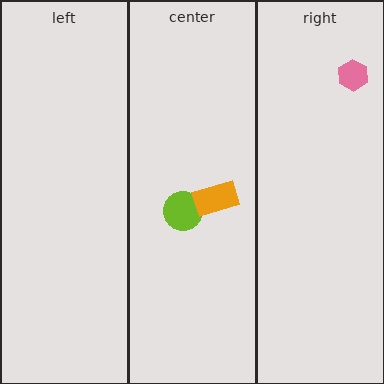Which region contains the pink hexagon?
The right region.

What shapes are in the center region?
The lime circle, the orange rectangle.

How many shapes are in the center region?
2.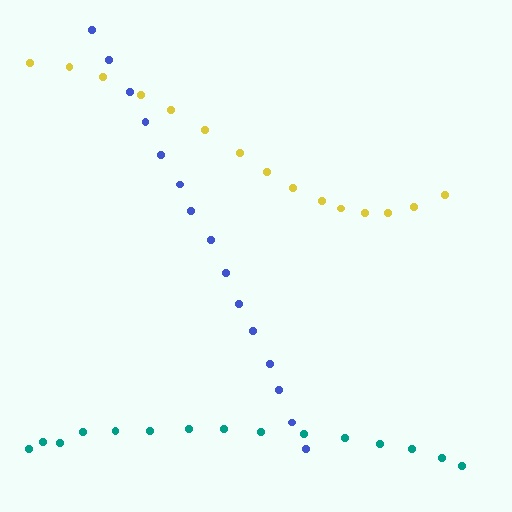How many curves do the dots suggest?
There are 3 distinct paths.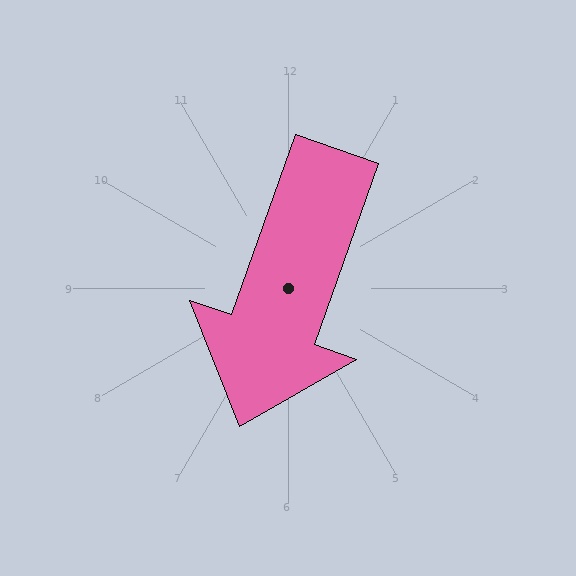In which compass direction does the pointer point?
South.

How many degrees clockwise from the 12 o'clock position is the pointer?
Approximately 199 degrees.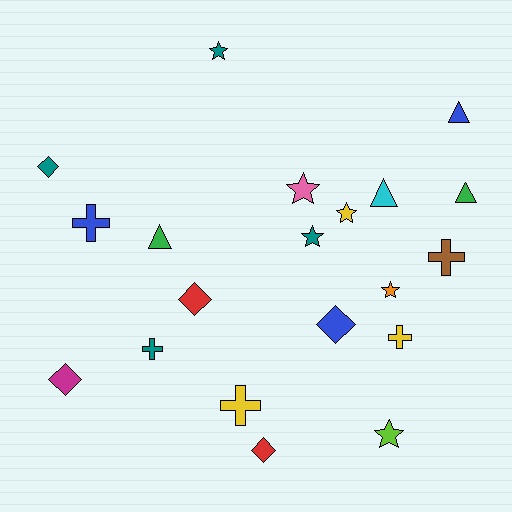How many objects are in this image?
There are 20 objects.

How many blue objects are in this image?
There are 3 blue objects.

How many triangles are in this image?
There are 4 triangles.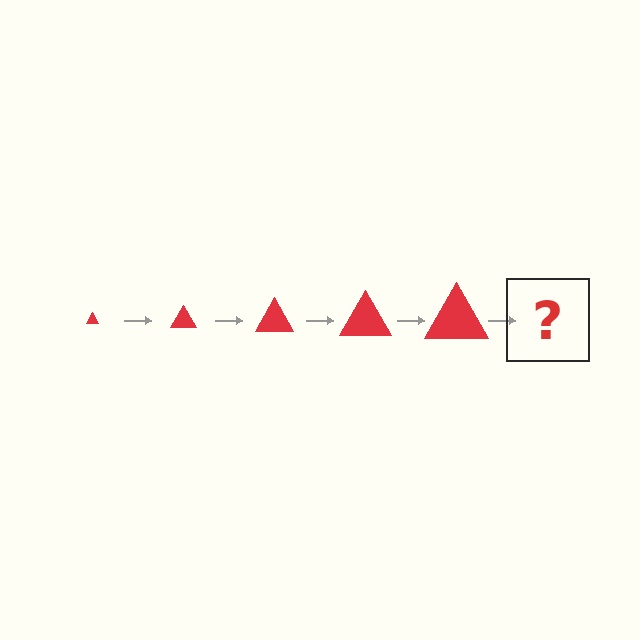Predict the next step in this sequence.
The next step is a red triangle, larger than the previous one.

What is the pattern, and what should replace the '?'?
The pattern is that the triangle gets progressively larger each step. The '?' should be a red triangle, larger than the previous one.